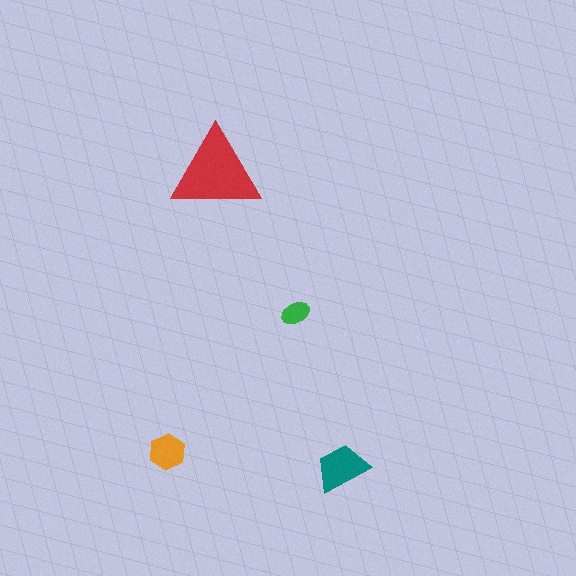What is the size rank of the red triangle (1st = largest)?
1st.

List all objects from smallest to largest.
The green ellipse, the orange hexagon, the teal trapezoid, the red triangle.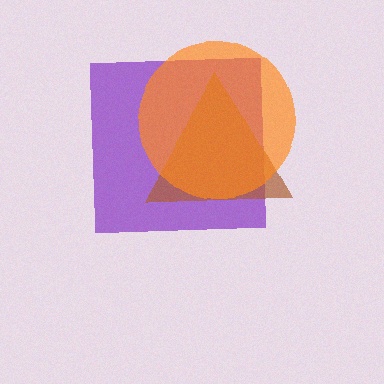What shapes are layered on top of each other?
The layered shapes are: a purple square, a brown triangle, an orange circle.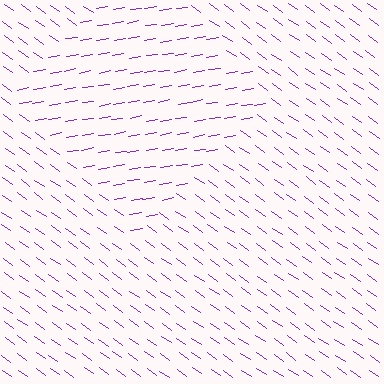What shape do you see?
I see a diamond.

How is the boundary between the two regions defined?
The boundary is defined purely by a change in line orientation (approximately 45 degrees difference). All lines are the same color and thickness.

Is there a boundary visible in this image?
Yes, there is a texture boundary formed by a change in line orientation.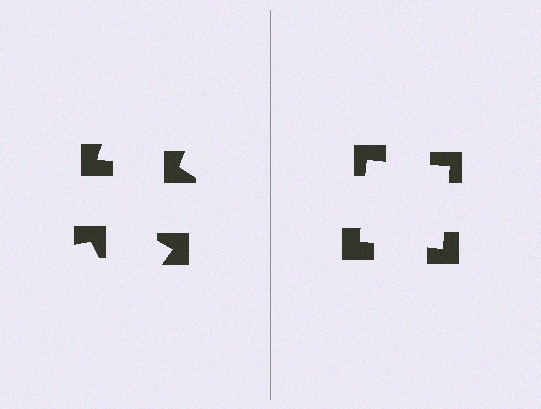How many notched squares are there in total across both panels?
8 — 4 on each side.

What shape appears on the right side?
An illusory square.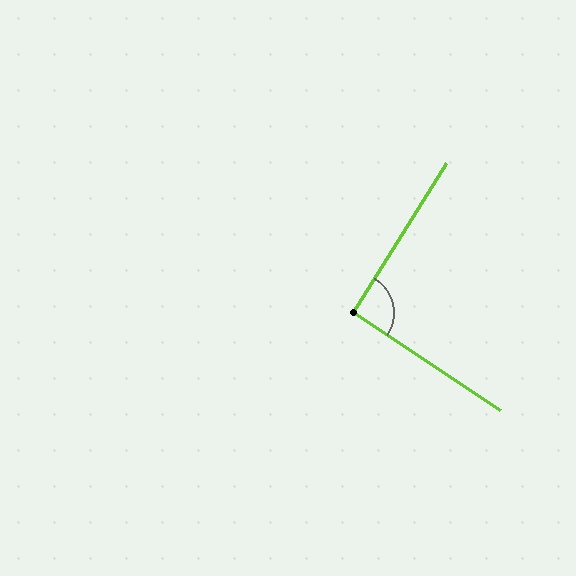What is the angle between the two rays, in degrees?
Approximately 92 degrees.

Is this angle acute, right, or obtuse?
It is approximately a right angle.